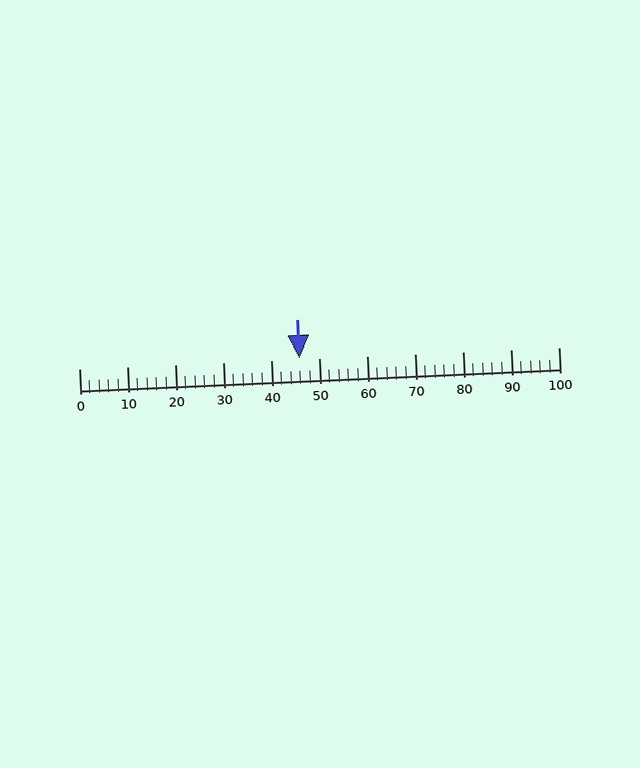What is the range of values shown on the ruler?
The ruler shows values from 0 to 100.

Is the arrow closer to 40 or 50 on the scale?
The arrow is closer to 50.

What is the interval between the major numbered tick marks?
The major tick marks are spaced 10 units apart.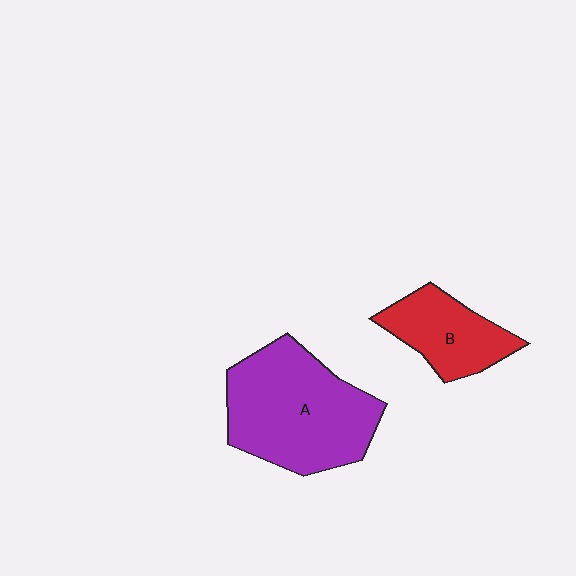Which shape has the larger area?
Shape A (purple).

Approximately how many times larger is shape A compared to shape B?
Approximately 1.9 times.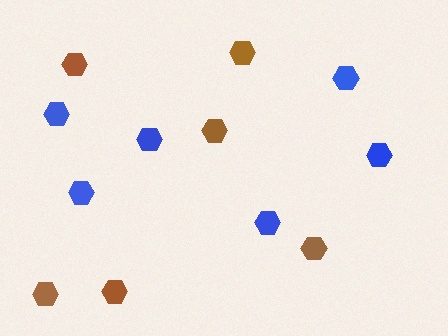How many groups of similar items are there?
There are 2 groups: one group of blue hexagons (6) and one group of brown hexagons (6).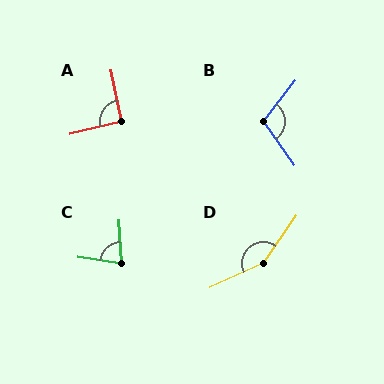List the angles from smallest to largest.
C (79°), A (92°), B (107°), D (150°).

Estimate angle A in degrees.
Approximately 92 degrees.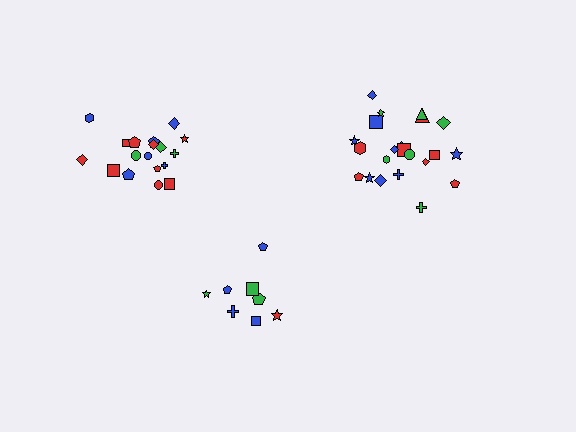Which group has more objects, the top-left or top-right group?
The top-right group.